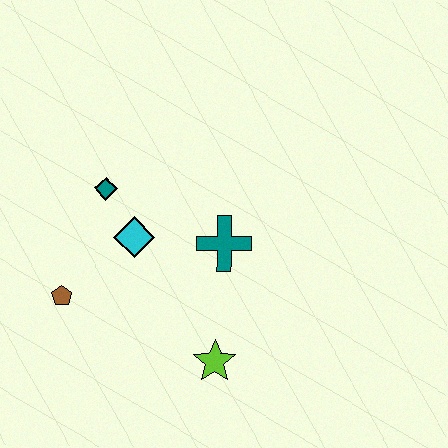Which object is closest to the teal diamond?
The cyan diamond is closest to the teal diamond.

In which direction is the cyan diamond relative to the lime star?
The cyan diamond is above the lime star.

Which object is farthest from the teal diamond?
The lime star is farthest from the teal diamond.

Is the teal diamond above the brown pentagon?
Yes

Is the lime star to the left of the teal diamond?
No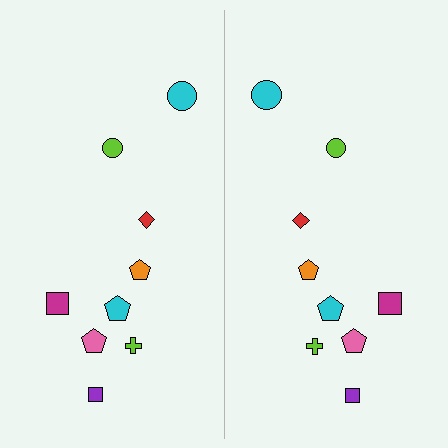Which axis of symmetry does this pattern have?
The pattern has a vertical axis of symmetry running through the center of the image.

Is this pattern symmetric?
Yes, this pattern has bilateral (reflection) symmetry.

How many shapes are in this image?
There are 18 shapes in this image.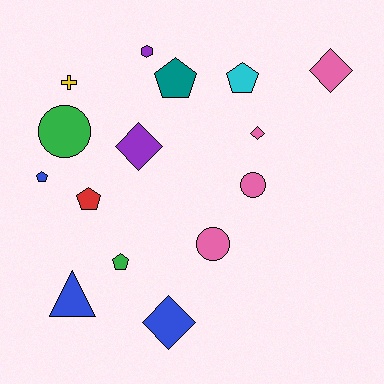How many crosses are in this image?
There is 1 cross.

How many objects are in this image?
There are 15 objects.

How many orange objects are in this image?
There are no orange objects.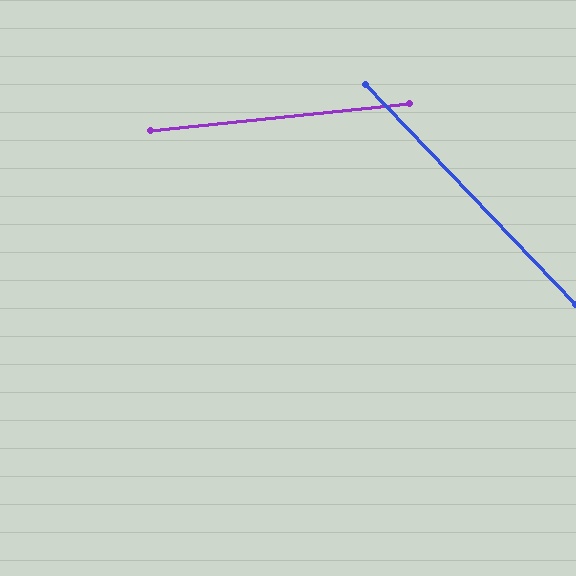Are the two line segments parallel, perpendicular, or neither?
Neither parallel nor perpendicular — they differ by about 52°.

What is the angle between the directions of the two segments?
Approximately 52 degrees.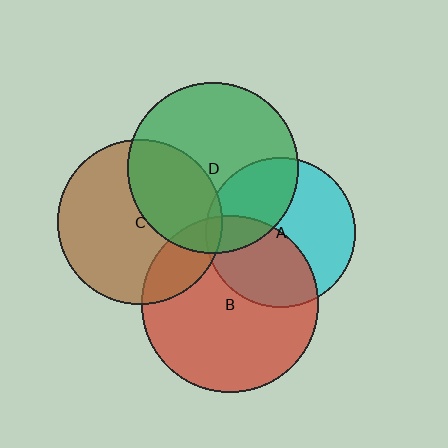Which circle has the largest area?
Circle B (red).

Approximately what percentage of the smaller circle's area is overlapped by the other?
Approximately 20%.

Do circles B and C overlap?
Yes.